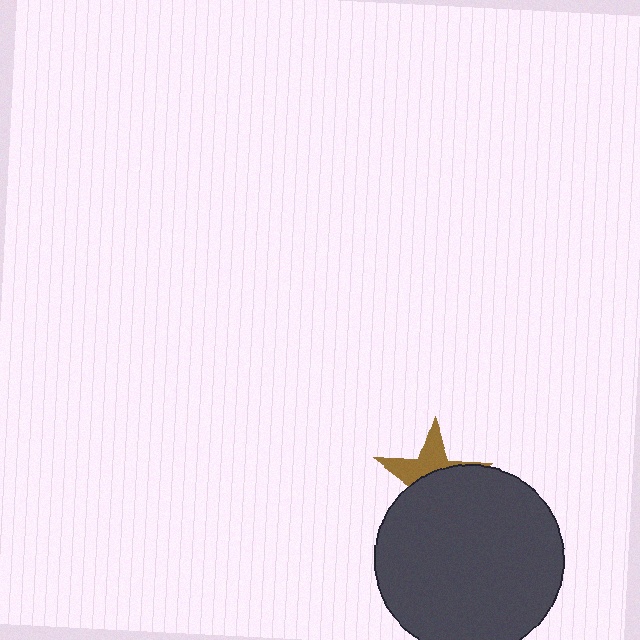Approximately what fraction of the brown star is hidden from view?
Roughly 60% of the brown star is hidden behind the dark gray circle.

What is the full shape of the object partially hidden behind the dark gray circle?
The partially hidden object is a brown star.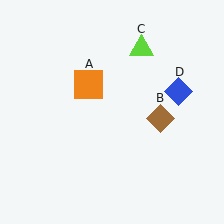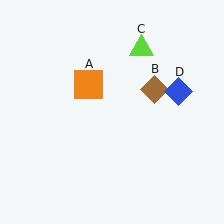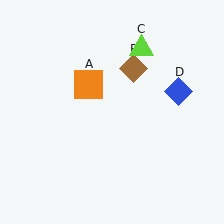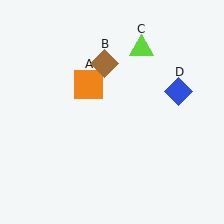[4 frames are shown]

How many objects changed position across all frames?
1 object changed position: brown diamond (object B).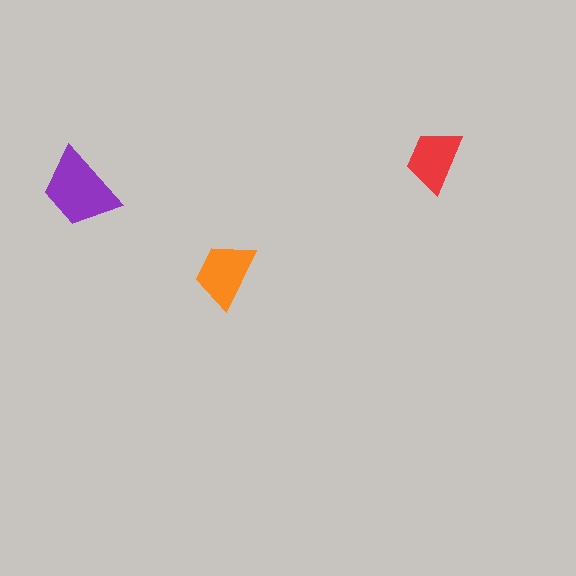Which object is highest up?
The red trapezoid is topmost.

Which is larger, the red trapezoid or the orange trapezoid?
The orange one.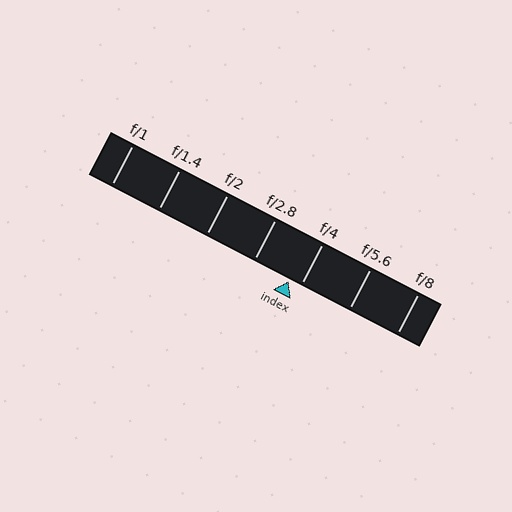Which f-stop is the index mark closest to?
The index mark is closest to f/4.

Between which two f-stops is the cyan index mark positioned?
The index mark is between f/2.8 and f/4.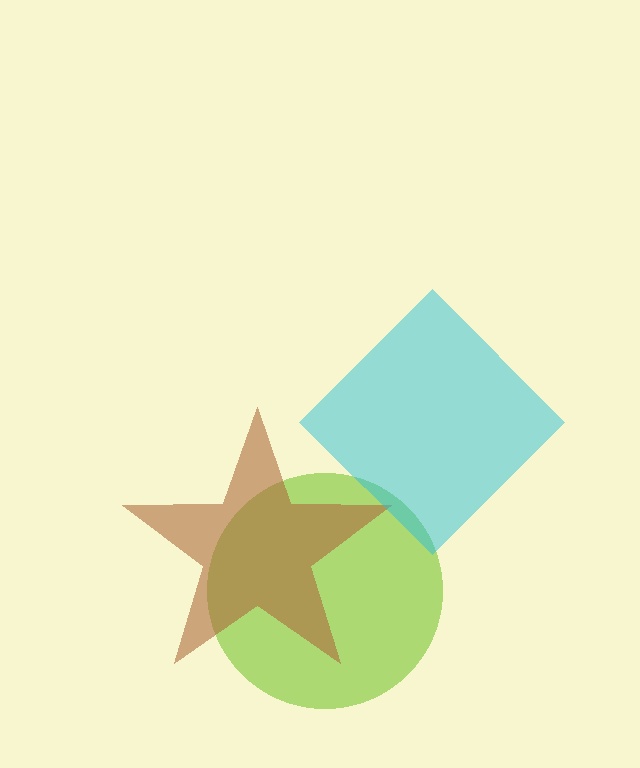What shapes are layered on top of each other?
The layered shapes are: a lime circle, a brown star, a cyan diamond.